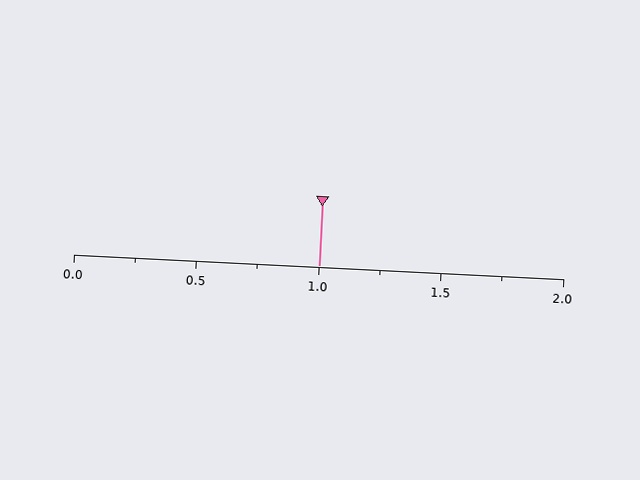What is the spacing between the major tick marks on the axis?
The major ticks are spaced 0.5 apart.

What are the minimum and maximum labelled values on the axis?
The axis runs from 0.0 to 2.0.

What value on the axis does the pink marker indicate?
The marker indicates approximately 1.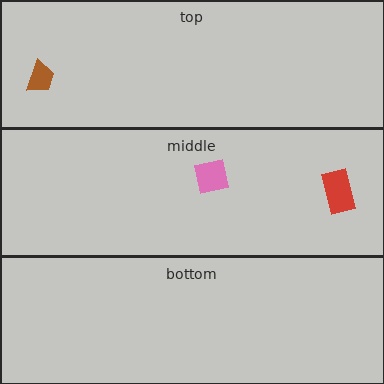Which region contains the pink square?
The middle region.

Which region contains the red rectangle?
The middle region.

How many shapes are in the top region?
1.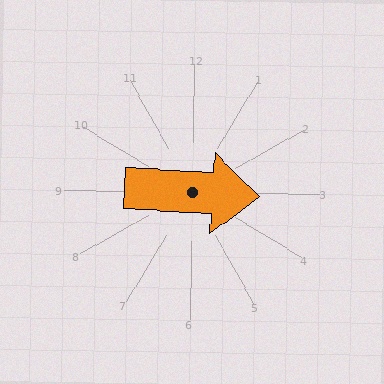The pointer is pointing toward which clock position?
Roughly 3 o'clock.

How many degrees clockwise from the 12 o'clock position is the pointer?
Approximately 93 degrees.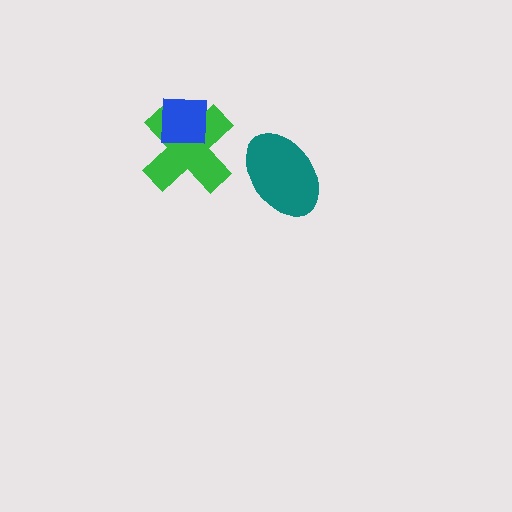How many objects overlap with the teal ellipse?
0 objects overlap with the teal ellipse.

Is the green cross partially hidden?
Yes, it is partially covered by another shape.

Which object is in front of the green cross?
The blue square is in front of the green cross.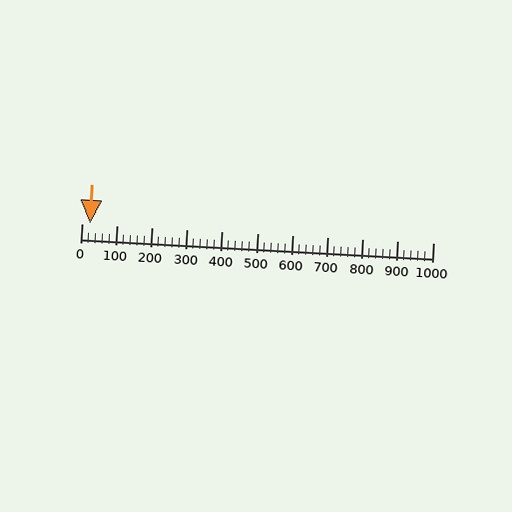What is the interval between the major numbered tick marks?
The major tick marks are spaced 100 units apart.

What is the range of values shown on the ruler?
The ruler shows values from 0 to 1000.